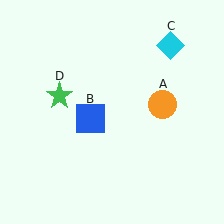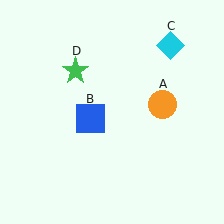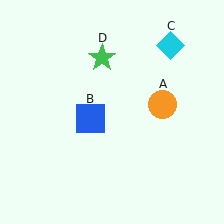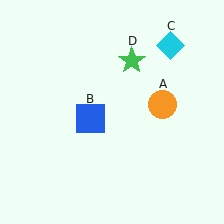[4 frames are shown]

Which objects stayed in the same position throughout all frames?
Orange circle (object A) and blue square (object B) and cyan diamond (object C) remained stationary.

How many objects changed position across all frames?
1 object changed position: green star (object D).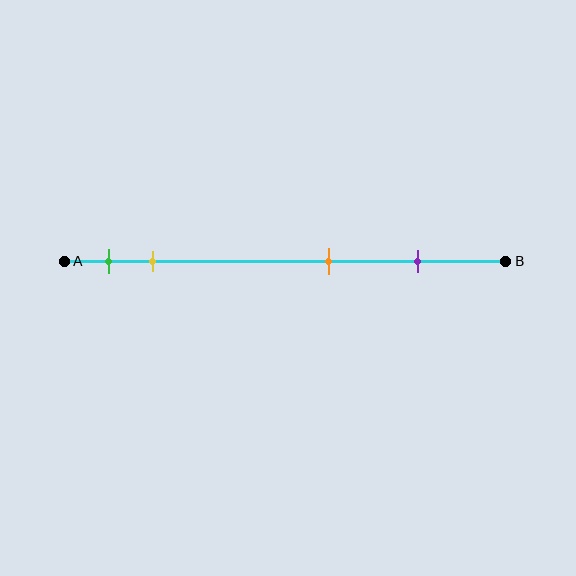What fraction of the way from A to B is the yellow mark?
The yellow mark is approximately 20% (0.2) of the way from A to B.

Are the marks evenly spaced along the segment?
No, the marks are not evenly spaced.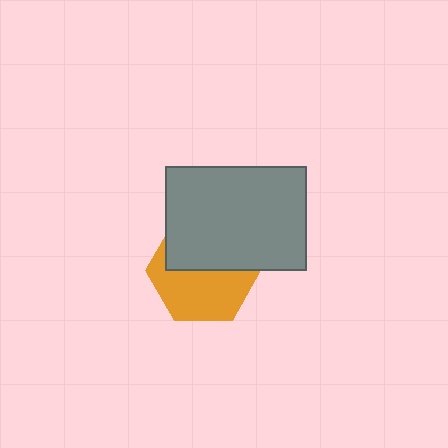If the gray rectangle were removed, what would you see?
You would see the complete orange hexagon.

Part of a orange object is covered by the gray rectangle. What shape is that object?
It is a hexagon.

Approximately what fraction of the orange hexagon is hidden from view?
Roughly 47% of the orange hexagon is hidden behind the gray rectangle.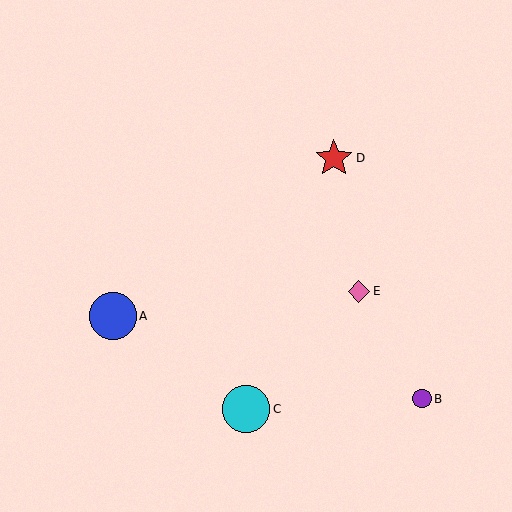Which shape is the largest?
The cyan circle (labeled C) is the largest.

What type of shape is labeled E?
Shape E is a pink diamond.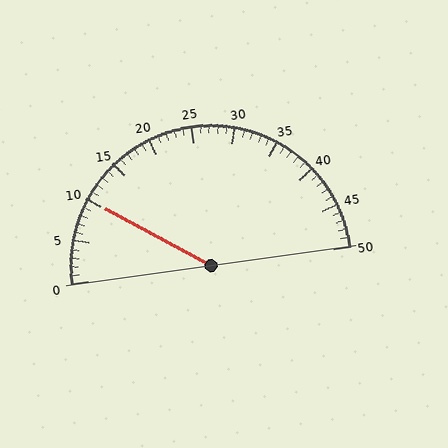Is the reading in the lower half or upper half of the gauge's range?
The reading is in the lower half of the range (0 to 50).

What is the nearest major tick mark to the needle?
The nearest major tick mark is 10.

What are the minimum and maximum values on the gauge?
The gauge ranges from 0 to 50.